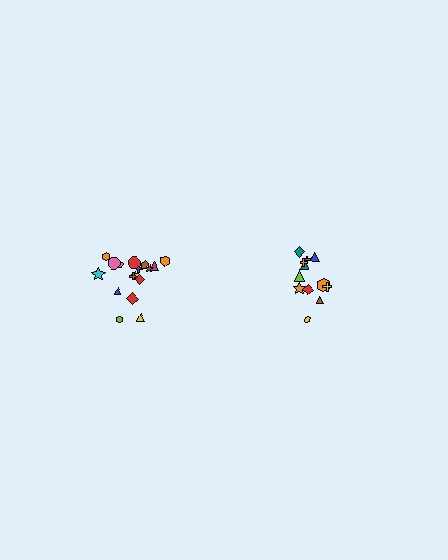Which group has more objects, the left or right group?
The left group.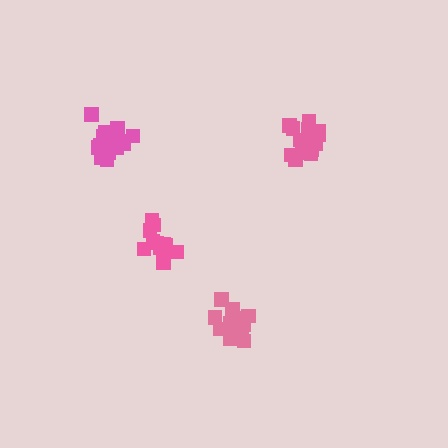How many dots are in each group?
Group 1: 18 dots, Group 2: 13 dots, Group 3: 18 dots, Group 4: 12 dots (61 total).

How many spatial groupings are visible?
There are 4 spatial groupings.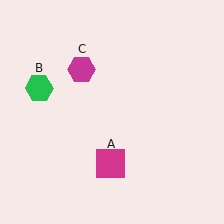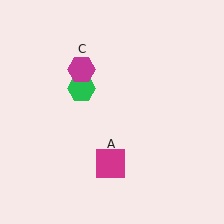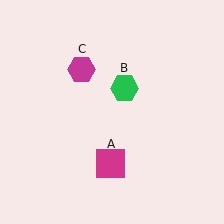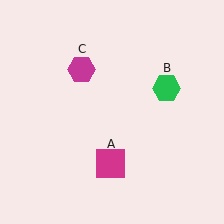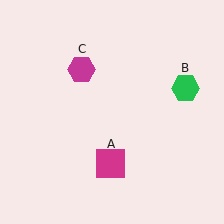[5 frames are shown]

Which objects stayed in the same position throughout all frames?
Magenta square (object A) and magenta hexagon (object C) remained stationary.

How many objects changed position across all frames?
1 object changed position: green hexagon (object B).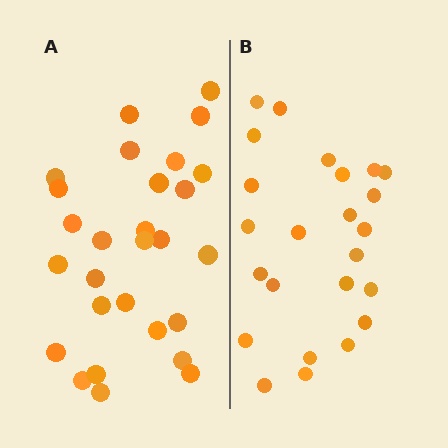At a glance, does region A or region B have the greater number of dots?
Region A (the left region) has more dots.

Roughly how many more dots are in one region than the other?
Region A has about 4 more dots than region B.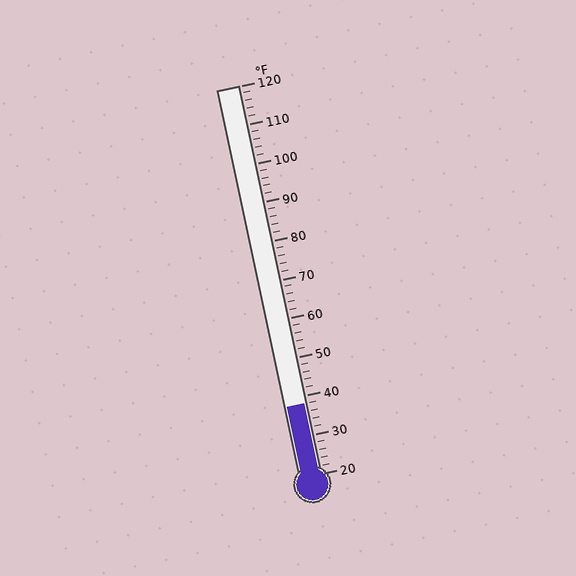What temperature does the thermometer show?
The thermometer shows approximately 38°F.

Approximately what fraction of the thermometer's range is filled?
The thermometer is filled to approximately 20% of its range.